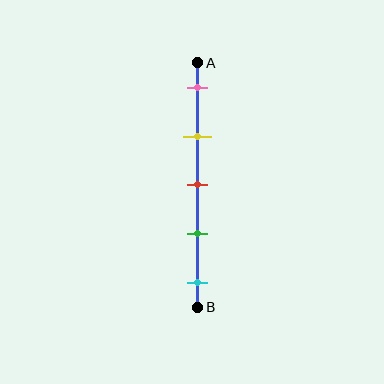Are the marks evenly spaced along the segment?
Yes, the marks are approximately evenly spaced.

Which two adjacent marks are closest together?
The red and green marks are the closest adjacent pair.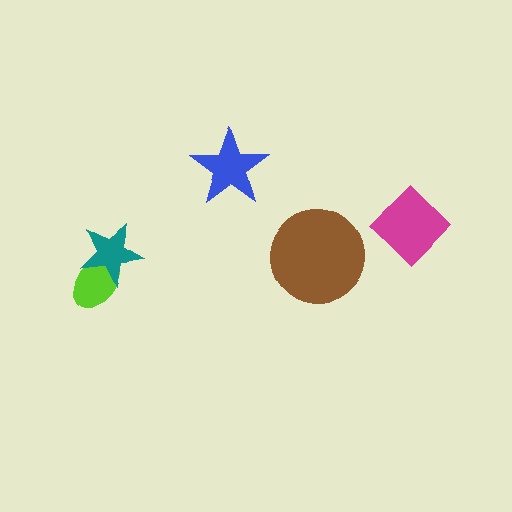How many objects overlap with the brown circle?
0 objects overlap with the brown circle.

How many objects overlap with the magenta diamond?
0 objects overlap with the magenta diamond.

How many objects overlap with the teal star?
1 object overlaps with the teal star.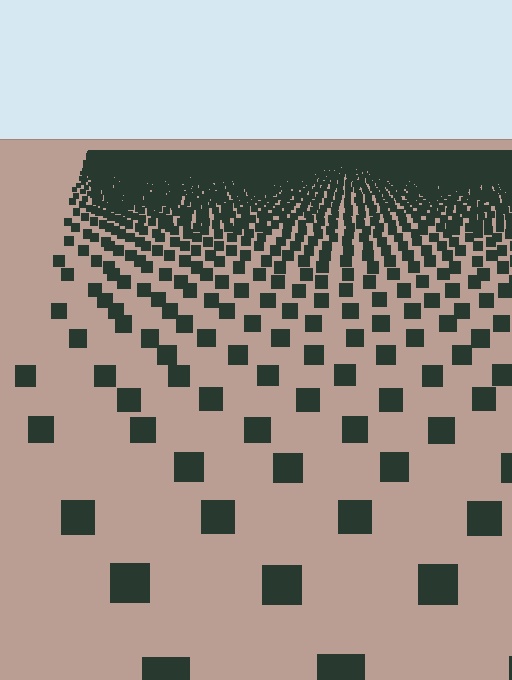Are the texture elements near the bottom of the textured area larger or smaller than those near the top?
Larger. Near the bottom, elements are closer to the viewer and appear at a bigger on-screen size.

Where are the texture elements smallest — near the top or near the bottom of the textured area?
Near the top.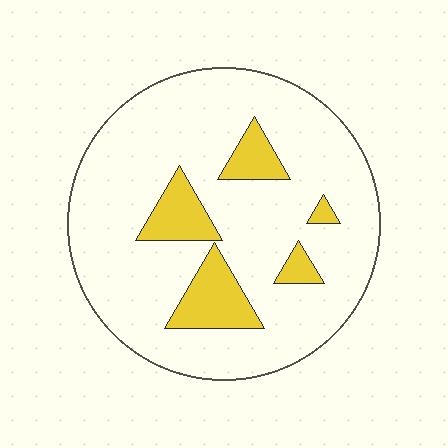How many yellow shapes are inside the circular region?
5.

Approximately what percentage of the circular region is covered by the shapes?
Approximately 15%.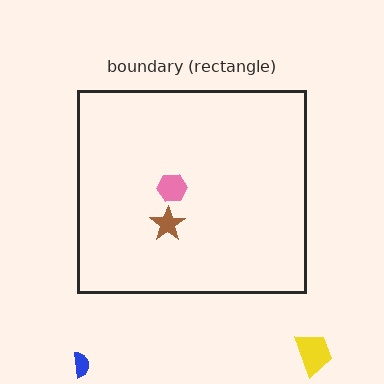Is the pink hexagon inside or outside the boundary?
Inside.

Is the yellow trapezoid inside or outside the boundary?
Outside.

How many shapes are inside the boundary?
2 inside, 2 outside.